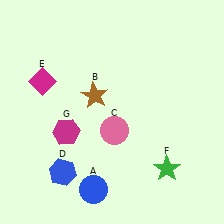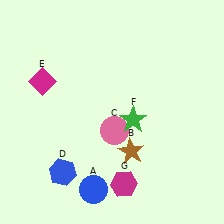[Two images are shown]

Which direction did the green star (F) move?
The green star (F) moved up.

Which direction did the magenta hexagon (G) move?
The magenta hexagon (G) moved right.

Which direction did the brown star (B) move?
The brown star (B) moved down.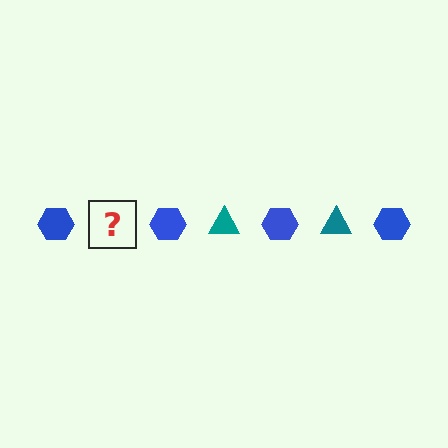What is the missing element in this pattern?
The missing element is a teal triangle.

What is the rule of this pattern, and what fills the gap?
The rule is that the pattern alternates between blue hexagon and teal triangle. The gap should be filled with a teal triangle.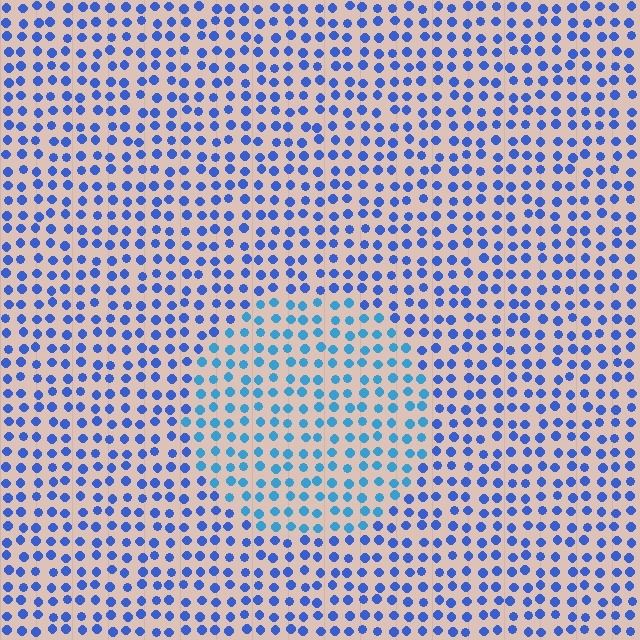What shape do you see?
I see a circle.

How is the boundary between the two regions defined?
The boundary is defined purely by a slight shift in hue (about 26 degrees). Spacing, size, and orientation are identical on both sides.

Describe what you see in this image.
The image is filled with small blue elements in a uniform arrangement. A circle-shaped region is visible where the elements are tinted to a slightly different hue, forming a subtle color boundary.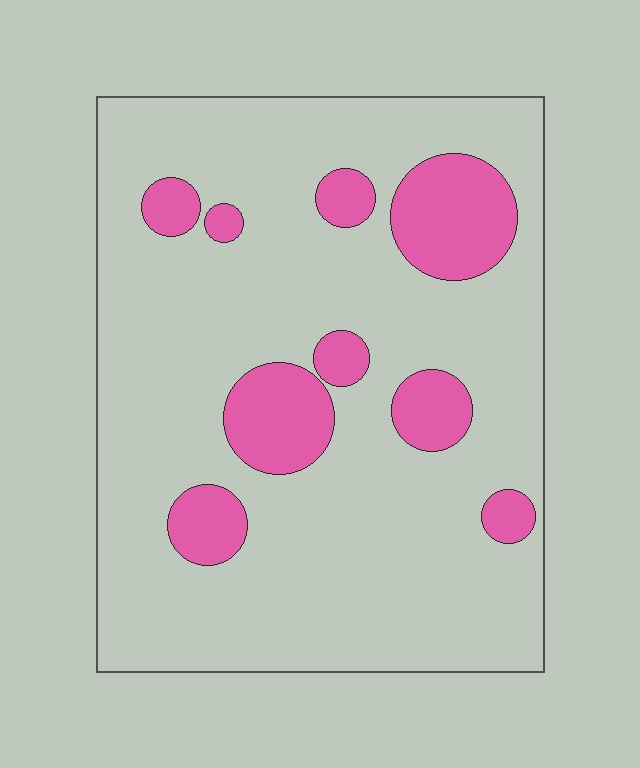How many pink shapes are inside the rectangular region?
9.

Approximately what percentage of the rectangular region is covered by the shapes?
Approximately 15%.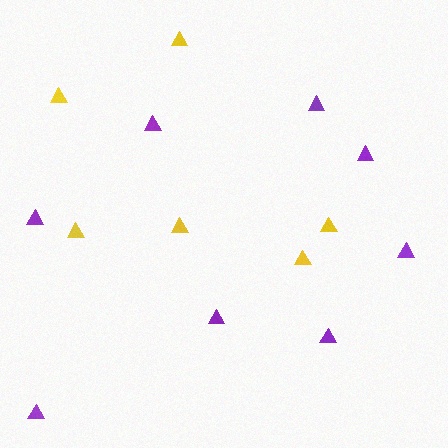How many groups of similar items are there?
There are 2 groups: one group of purple triangles (8) and one group of yellow triangles (6).